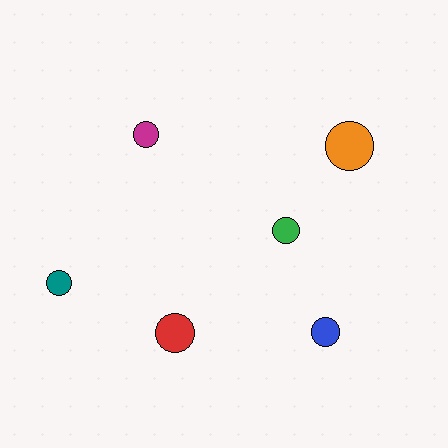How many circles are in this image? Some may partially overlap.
There are 6 circles.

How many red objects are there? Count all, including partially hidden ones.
There is 1 red object.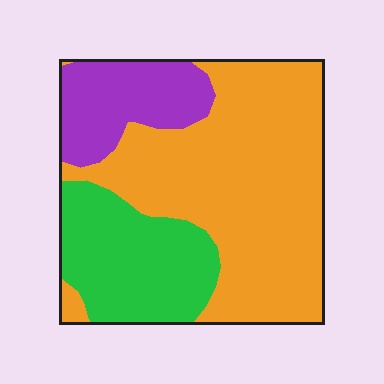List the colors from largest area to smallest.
From largest to smallest: orange, green, purple.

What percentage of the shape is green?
Green covers roughly 25% of the shape.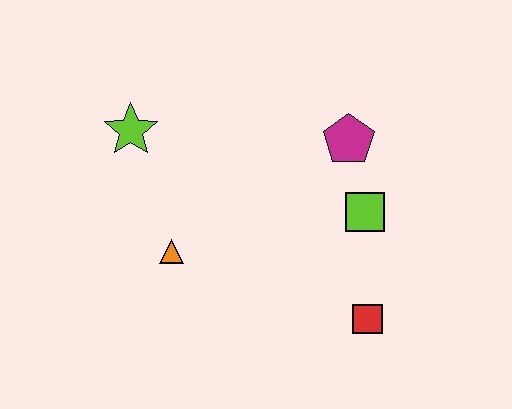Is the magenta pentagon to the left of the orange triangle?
No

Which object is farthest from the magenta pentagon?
The lime star is farthest from the magenta pentagon.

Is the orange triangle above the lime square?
No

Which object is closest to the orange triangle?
The lime star is closest to the orange triangle.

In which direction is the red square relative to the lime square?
The red square is below the lime square.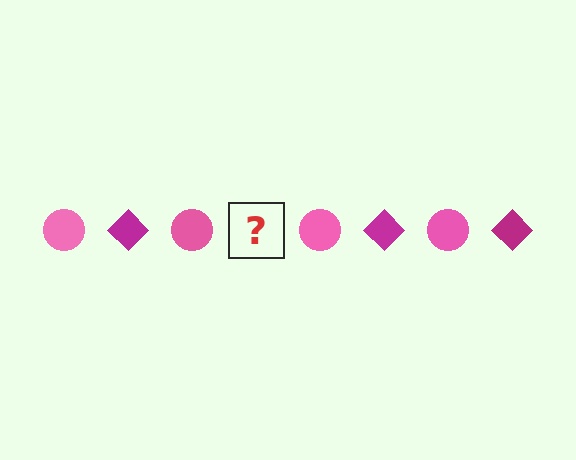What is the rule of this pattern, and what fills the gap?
The rule is that the pattern alternates between pink circle and magenta diamond. The gap should be filled with a magenta diamond.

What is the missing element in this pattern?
The missing element is a magenta diamond.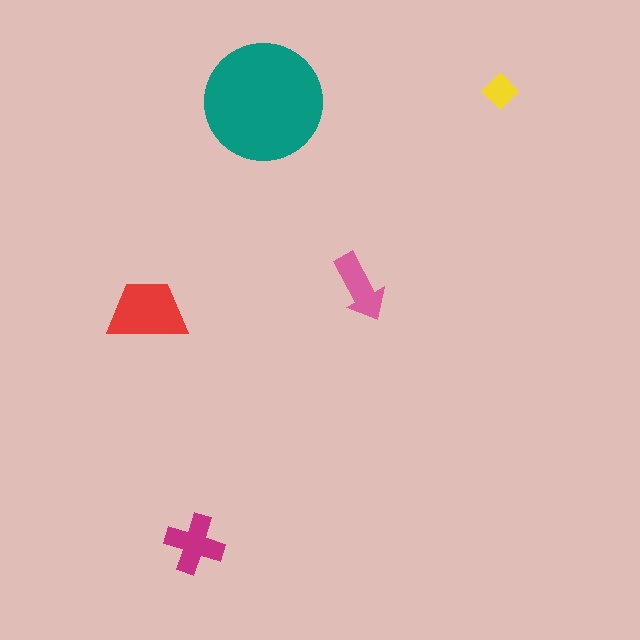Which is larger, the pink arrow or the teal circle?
The teal circle.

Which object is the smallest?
The yellow diamond.